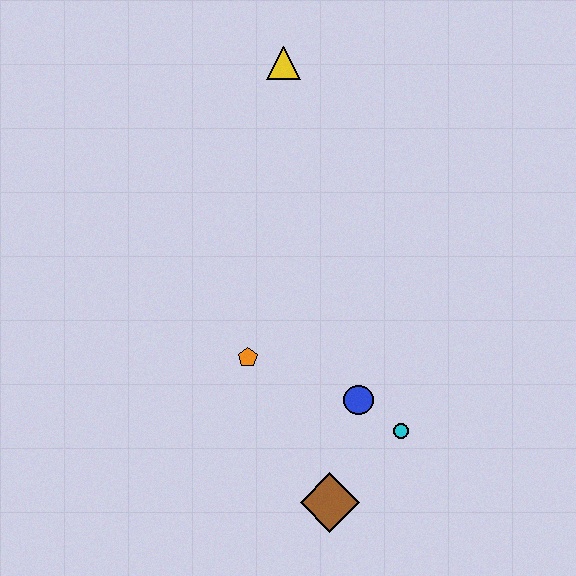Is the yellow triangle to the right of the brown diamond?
No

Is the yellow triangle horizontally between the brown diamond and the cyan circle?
No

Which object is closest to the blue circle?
The cyan circle is closest to the blue circle.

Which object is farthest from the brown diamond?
The yellow triangle is farthest from the brown diamond.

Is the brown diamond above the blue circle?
No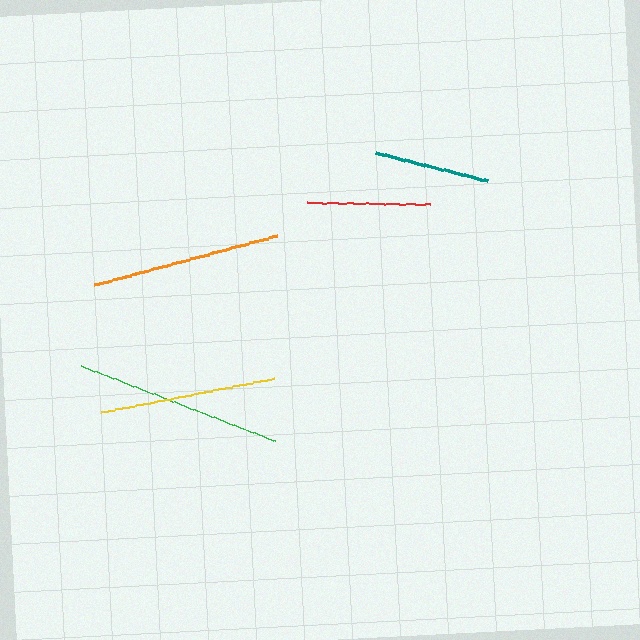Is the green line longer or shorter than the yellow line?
The green line is longer than the yellow line.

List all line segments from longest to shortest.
From longest to shortest: green, orange, yellow, red, teal.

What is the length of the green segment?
The green segment is approximately 209 pixels long.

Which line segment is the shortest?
The teal line is the shortest at approximately 116 pixels.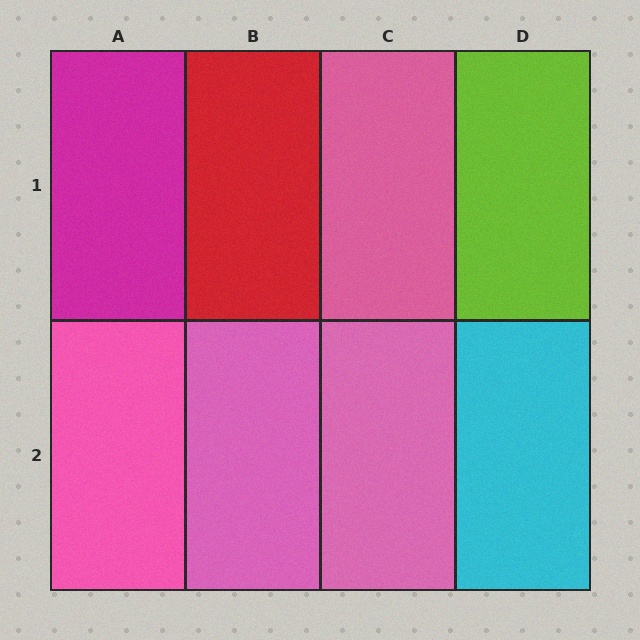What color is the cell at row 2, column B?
Pink.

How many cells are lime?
1 cell is lime.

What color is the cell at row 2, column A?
Pink.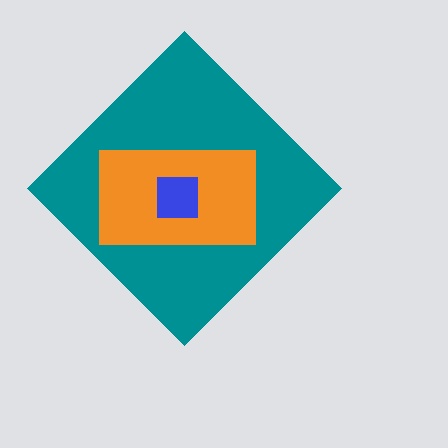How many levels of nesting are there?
3.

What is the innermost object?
The blue square.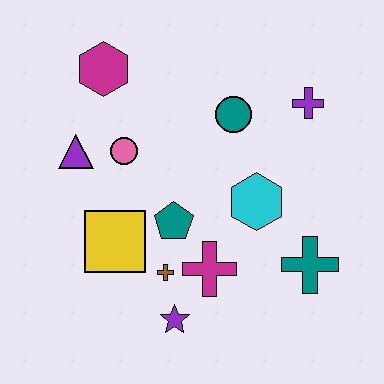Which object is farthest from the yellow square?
The purple cross is farthest from the yellow square.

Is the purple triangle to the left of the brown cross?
Yes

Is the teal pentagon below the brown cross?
No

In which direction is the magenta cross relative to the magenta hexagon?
The magenta cross is below the magenta hexagon.